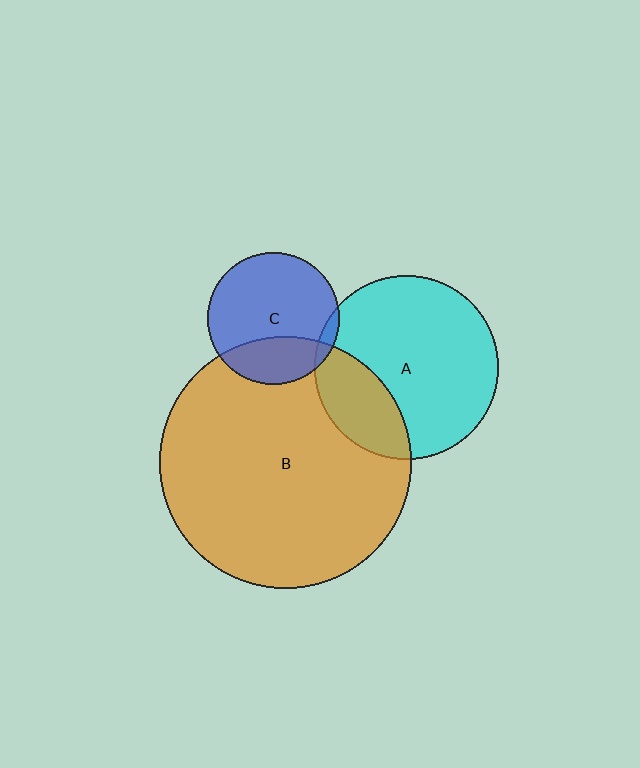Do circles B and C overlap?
Yes.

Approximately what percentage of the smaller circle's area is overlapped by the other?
Approximately 25%.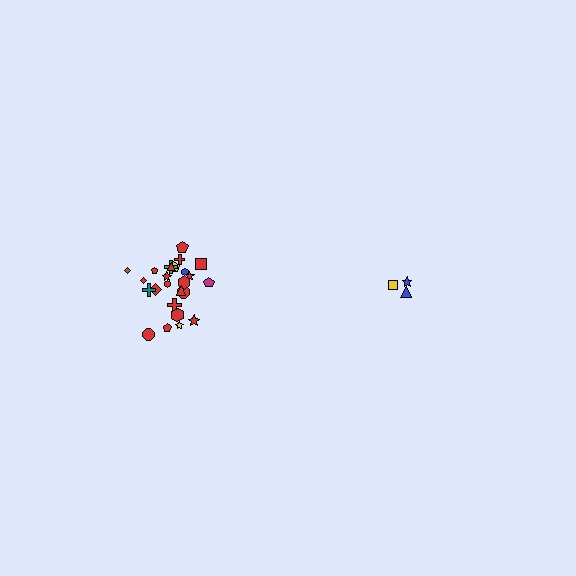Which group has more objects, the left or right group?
The left group.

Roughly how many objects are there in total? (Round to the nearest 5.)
Roughly 30 objects in total.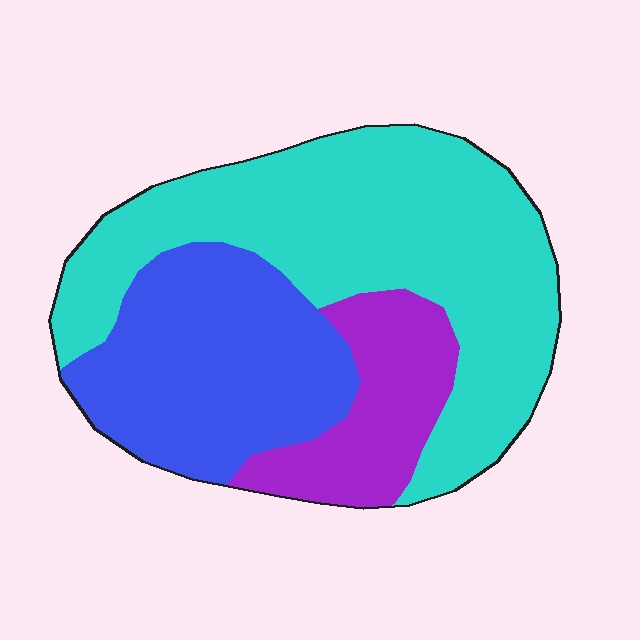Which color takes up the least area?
Purple, at roughly 15%.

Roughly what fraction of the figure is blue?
Blue takes up between a quarter and a half of the figure.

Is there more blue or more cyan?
Cyan.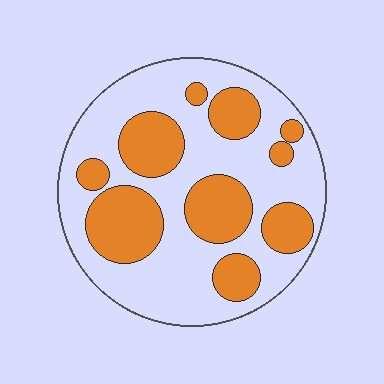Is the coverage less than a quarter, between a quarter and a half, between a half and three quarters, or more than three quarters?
Between a quarter and a half.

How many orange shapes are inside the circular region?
10.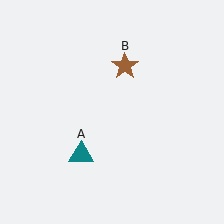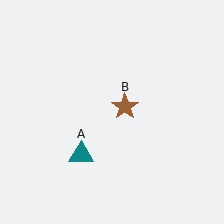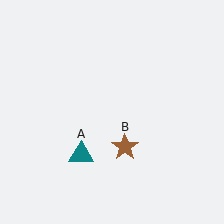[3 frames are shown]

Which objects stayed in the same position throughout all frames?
Teal triangle (object A) remained stationary.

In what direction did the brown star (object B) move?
The brown star (object B) moved down.